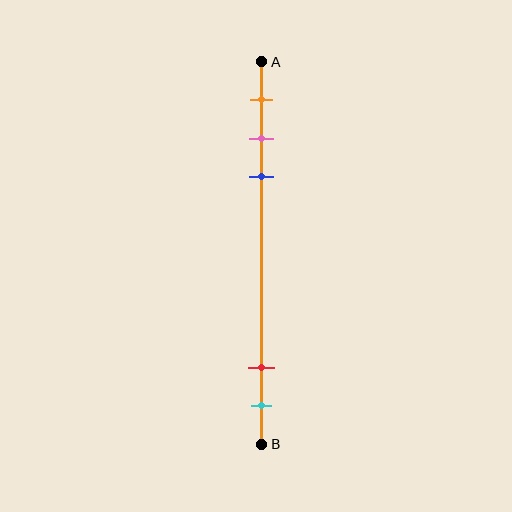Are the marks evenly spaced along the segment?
No, the marks are not evenly spaced.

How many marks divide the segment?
There are 5 marks dividing the segment.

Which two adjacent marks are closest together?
The pink and blue marks are the closest adjacent pair.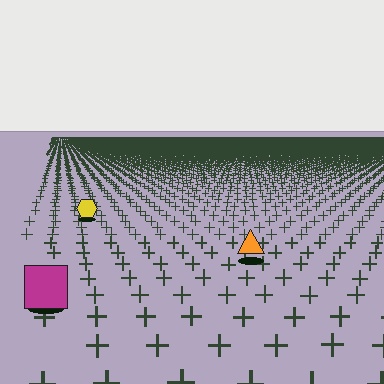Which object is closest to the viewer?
The magenta square is closest. The texture marks near it are larger and more spread out.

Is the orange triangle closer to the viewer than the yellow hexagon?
Yes. The orange triangle is closer — you can tell from the texture gradient: the ground texture is coarser near it.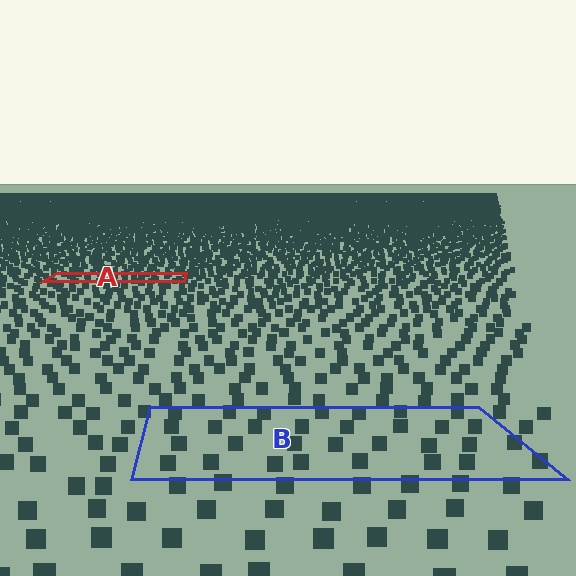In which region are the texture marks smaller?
The texture marks are smaller in region A, because it is farther away.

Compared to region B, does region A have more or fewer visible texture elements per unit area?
Region A has more texture elements per unit area — they are packed more densely because it is farther away.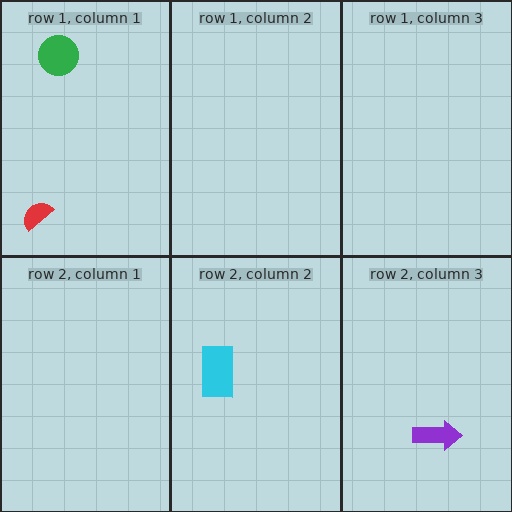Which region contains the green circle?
The row 1, column 1 region.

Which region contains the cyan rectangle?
The row 2, column 2 region.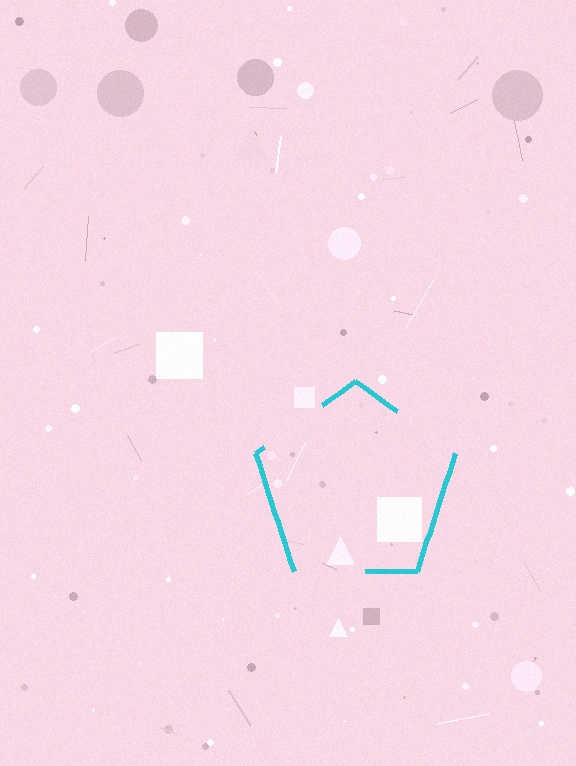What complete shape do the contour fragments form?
The contour fragments form a pentagon.